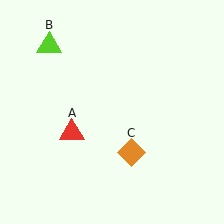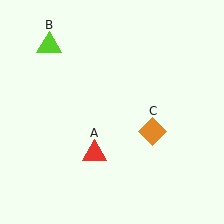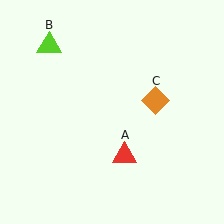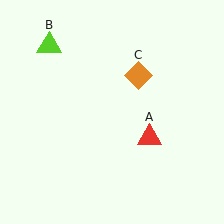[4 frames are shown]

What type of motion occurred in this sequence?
The red triangle (object A), orange diamond (object C) rotated counterclockwise around the center of the scene.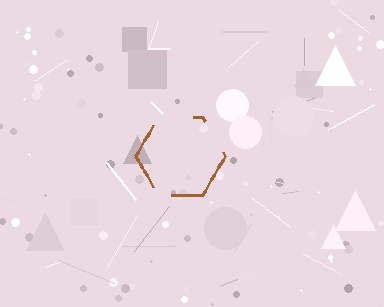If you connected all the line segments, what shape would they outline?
They would outline a hexagon.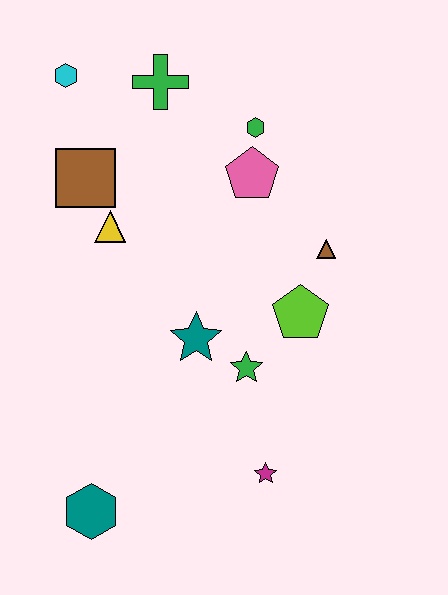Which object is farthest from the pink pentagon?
The teal hexagon is farthest from the pink pentagon.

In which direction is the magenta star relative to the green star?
The magenta star is below the green star.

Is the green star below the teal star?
Yes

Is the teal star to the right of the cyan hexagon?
Yes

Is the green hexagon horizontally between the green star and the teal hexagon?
No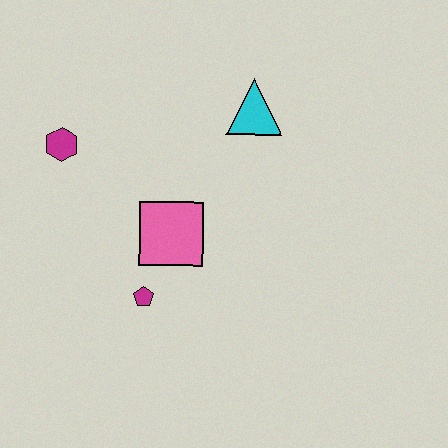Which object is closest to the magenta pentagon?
The pink square is closest to the magenta pentagon.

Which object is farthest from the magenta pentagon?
The cyan triangle is farthest from the magenta pentagon.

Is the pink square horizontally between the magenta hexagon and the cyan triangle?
Yes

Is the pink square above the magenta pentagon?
Yes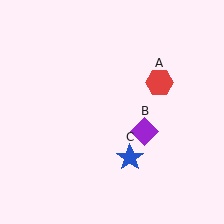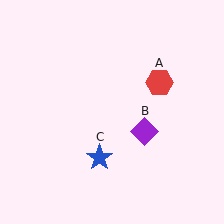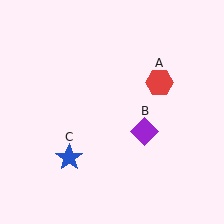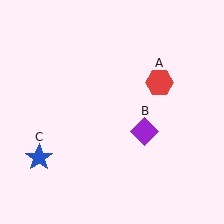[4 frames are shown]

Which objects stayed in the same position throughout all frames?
Red hexagon (object A) and purple diamond (object B) remained stationary.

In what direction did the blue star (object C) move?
The blue star (object C) moved left.